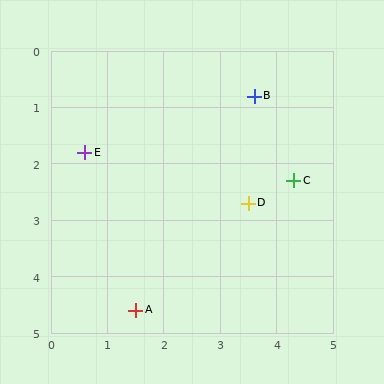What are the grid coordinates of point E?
Point E is at approximately (0.6, 1.8).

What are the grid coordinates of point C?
Point C is at approximately (4.3, 2.3).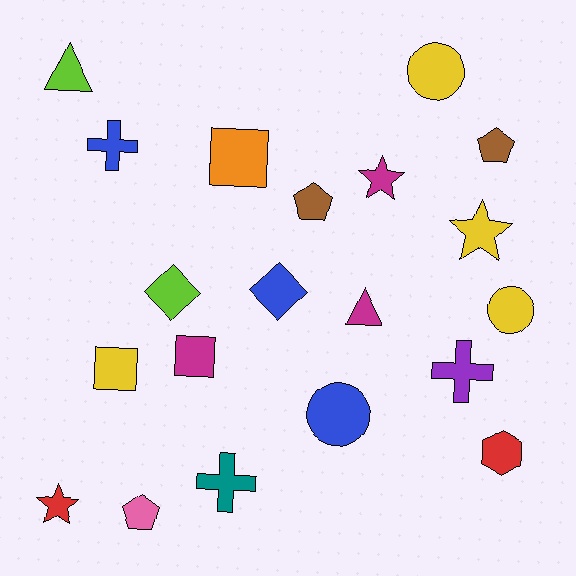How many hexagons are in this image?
There is 1 hexagon.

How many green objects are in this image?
There are no green objects.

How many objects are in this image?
There are 20 objects.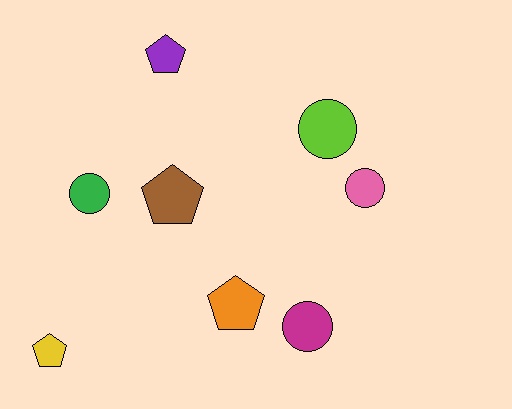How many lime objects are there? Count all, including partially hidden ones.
There is 1 lime object.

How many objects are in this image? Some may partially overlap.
There are 8 objects.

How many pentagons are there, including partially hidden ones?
There are 4 pentagons.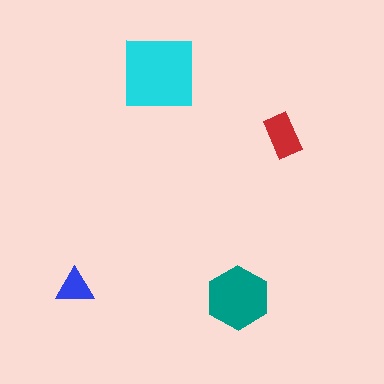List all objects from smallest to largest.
The blue triangle, the red rectangle, the teal hexagon, the cyan square.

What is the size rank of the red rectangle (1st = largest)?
3rd.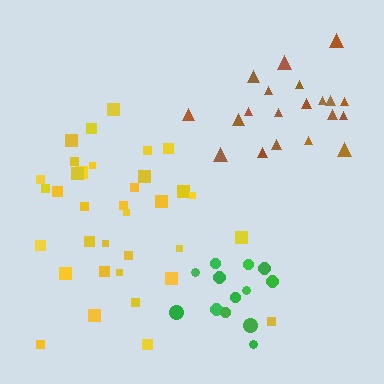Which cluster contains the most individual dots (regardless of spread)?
Yellow (35).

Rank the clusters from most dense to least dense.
green, brown, yellow.